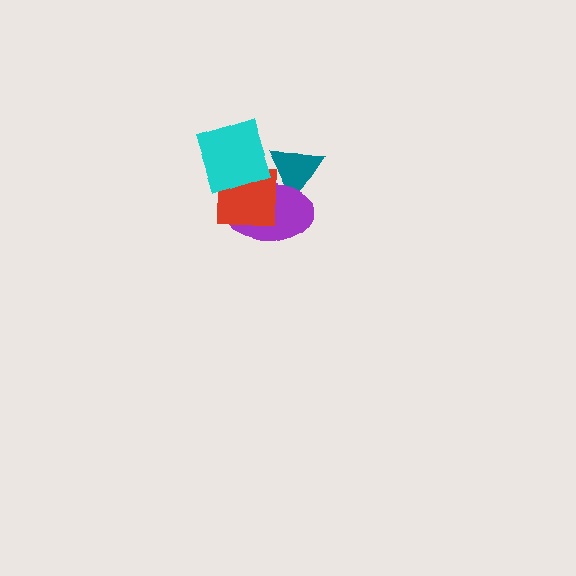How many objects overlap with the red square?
2 objects overlap with the red square.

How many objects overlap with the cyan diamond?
3 objects overlap with the cyan diamond.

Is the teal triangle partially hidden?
Yes, it is partially covered by another shape.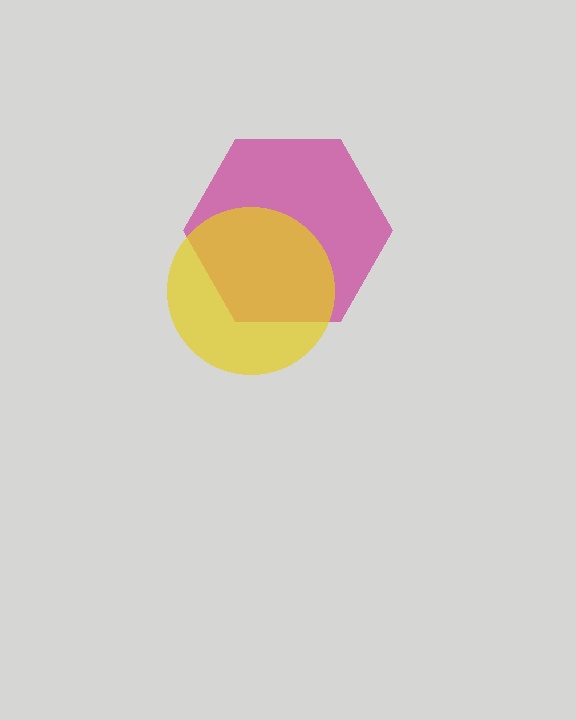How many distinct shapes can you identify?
There are 2 distinct shapes: a magenta hexagon, a yellow circle.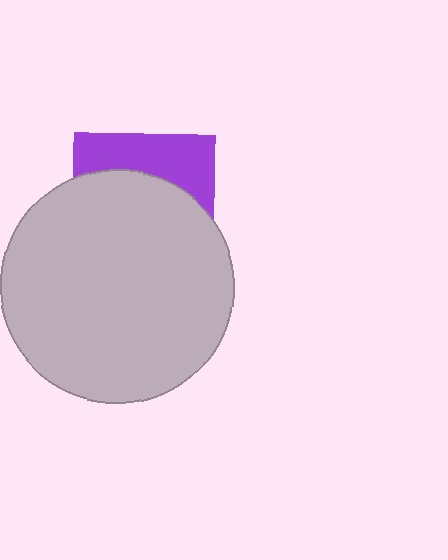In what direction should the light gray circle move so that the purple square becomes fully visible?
The light gray circle should move down. That is the shortest direction to clear the overlap and leave the purple square fully visible.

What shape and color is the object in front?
The object in front is a light gray circle.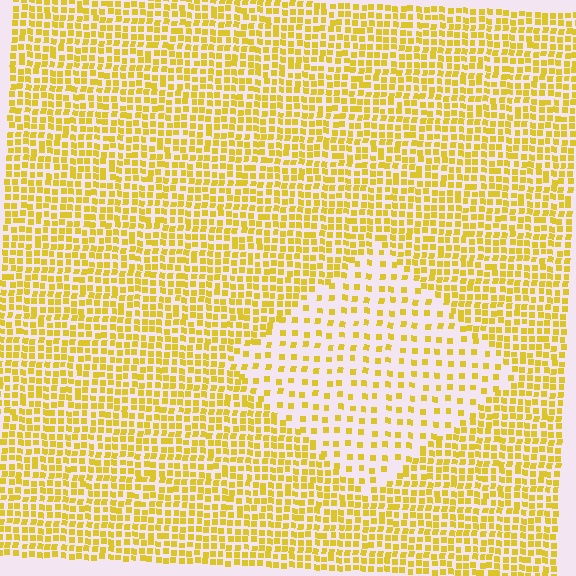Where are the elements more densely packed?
The elements are more densely packed outside the diamond boundary.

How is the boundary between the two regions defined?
The boundary is defined by a change in element density (approximately 2.3x ratio). All elements are the same color, size, and shape.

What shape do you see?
I see a diamond.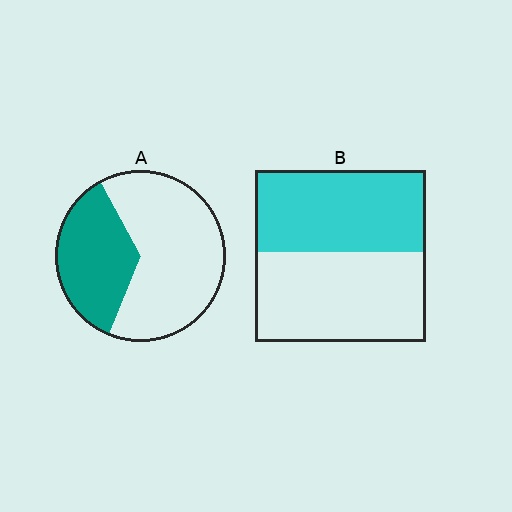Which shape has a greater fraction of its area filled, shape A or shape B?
Shape B.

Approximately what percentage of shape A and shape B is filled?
A is approximately 35% and B is approximately 50%.